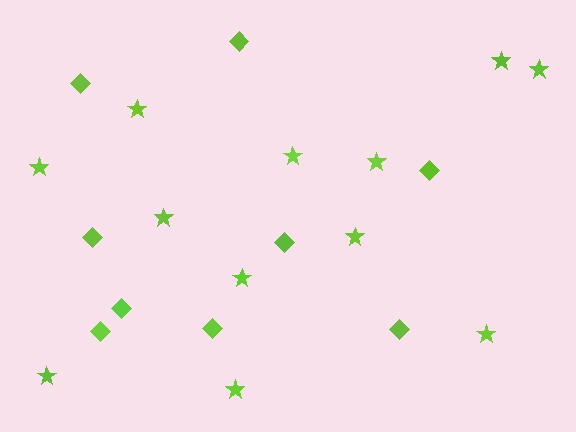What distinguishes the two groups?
There are 2 groups: one group of diamonds (9) and one group of stars (12).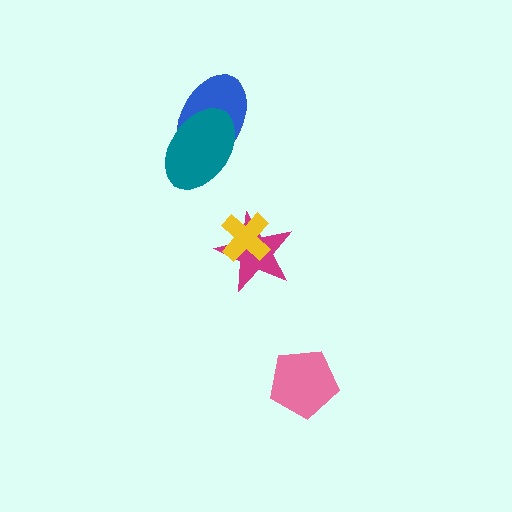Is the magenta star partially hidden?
Yes, it is partially covered by another shape.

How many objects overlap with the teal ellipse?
1 object overlaps with the teal ellipse.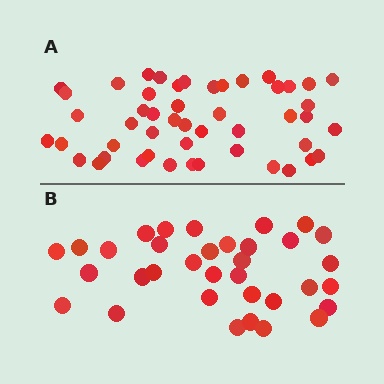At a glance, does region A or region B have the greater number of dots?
Region A (the top region) has more dots.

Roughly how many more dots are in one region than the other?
Region A has approximately 15 more dots than region B.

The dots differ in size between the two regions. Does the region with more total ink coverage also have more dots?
No. Region B has more total ink coverage because its dots are larger, but region A actually contains more individual dots. Total area can be misleading — the number of items is what matters here.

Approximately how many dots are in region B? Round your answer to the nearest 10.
About 30 dots. (The exact count is 34, which rounds to 30.)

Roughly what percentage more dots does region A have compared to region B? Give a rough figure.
About 45% more.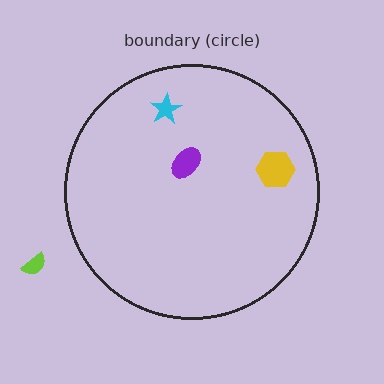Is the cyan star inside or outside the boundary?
Inside.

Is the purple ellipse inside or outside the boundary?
Inside.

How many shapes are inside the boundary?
3 inside, 1 outside.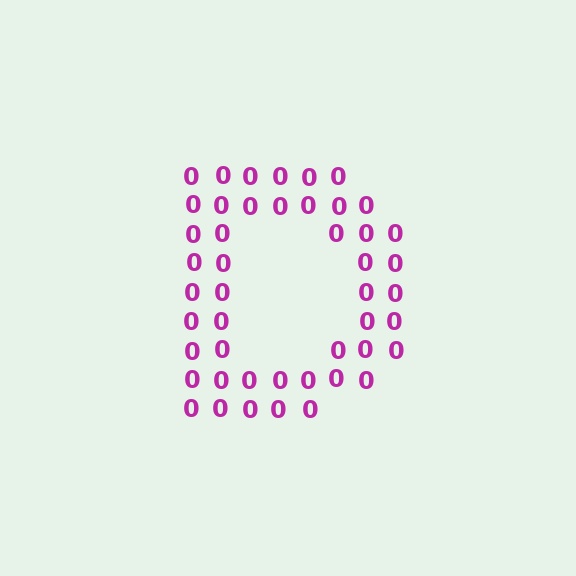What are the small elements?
The small elements are digit 0's.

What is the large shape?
The large shape is the letter D.